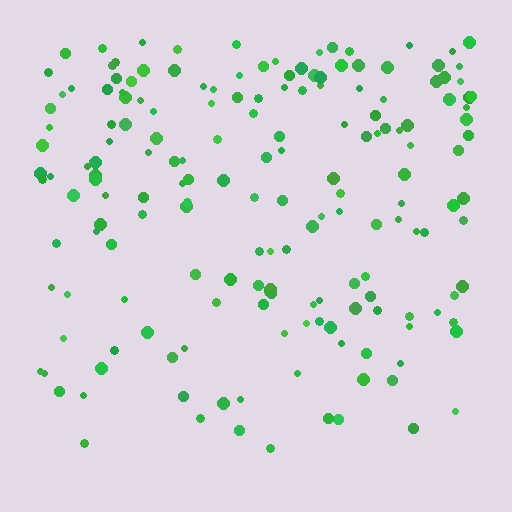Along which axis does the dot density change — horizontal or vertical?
Vertical.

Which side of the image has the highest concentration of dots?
The top.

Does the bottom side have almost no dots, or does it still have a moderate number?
Still a moderate number, just noticeably fewer than the top.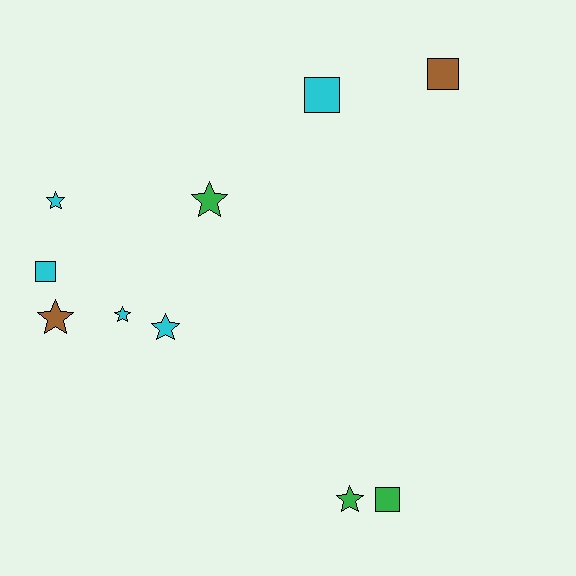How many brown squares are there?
There is 1 brown square.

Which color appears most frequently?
Cyan, with 5 objects.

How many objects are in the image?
There are 10 objects.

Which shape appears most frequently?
Star, with 6 objects.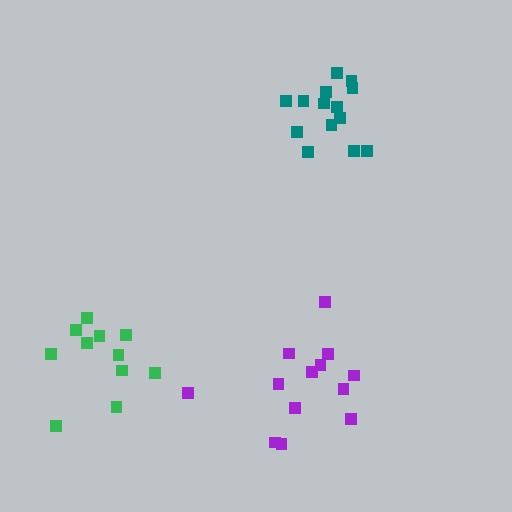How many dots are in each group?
Group 1: 13 dots, Group 2: 14 dots, Group 3: 11 dots (38 total).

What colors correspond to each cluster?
The clusters are colored: purple, teal, green.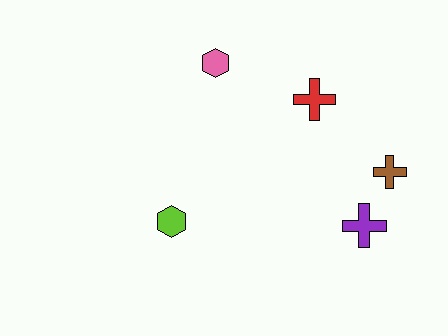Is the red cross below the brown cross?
No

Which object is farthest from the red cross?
The lime hexagon is farthest from the red cross.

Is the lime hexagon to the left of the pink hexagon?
Yes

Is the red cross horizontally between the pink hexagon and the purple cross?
Yes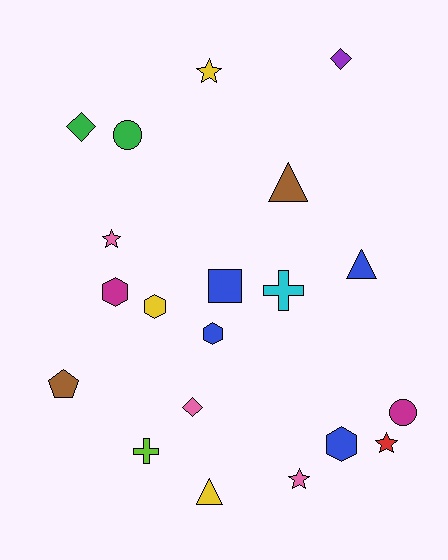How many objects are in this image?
There are 20 objects.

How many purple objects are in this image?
There is 1 purple object.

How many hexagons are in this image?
There are 4 hexagons.